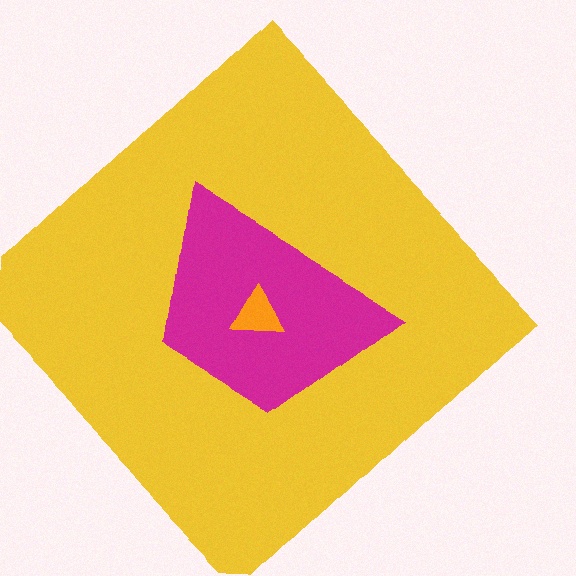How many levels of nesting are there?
3.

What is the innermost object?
The orange triangle.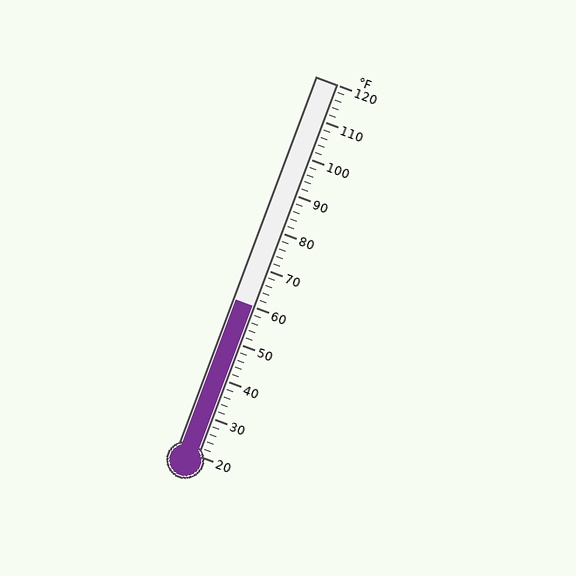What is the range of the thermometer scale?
The thermometer scale ranges from 20°F to 120°F.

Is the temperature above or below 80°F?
The temperature is below 80°F.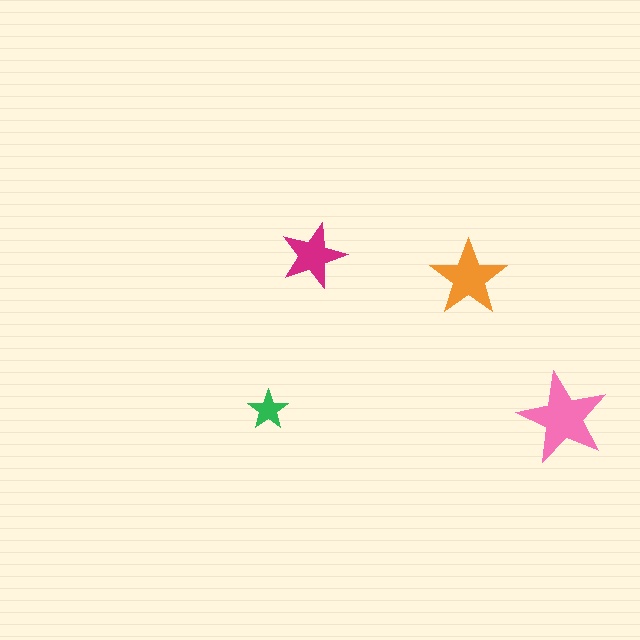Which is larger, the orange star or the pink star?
The pink one.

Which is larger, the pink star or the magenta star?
The pink one.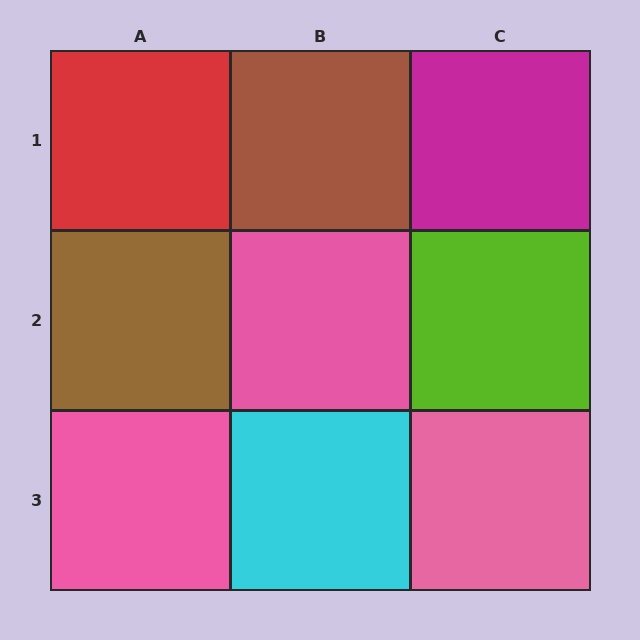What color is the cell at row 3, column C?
Pink.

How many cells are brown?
2 cells are brown.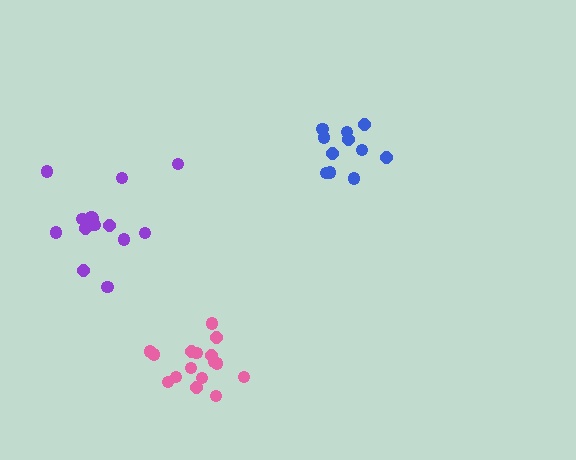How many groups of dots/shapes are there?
There are 3 groups.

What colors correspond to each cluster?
The clusters are colored: purple, pink, blue.